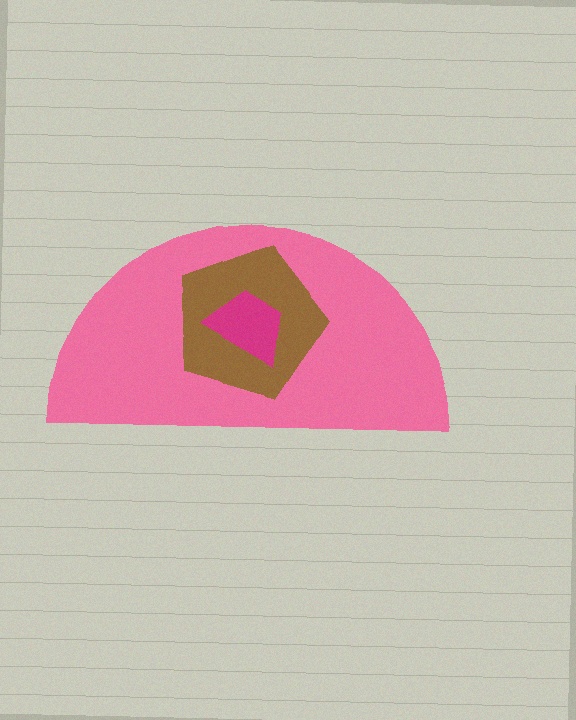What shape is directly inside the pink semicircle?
The brown pentagon.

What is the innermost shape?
The magenta trapezoid.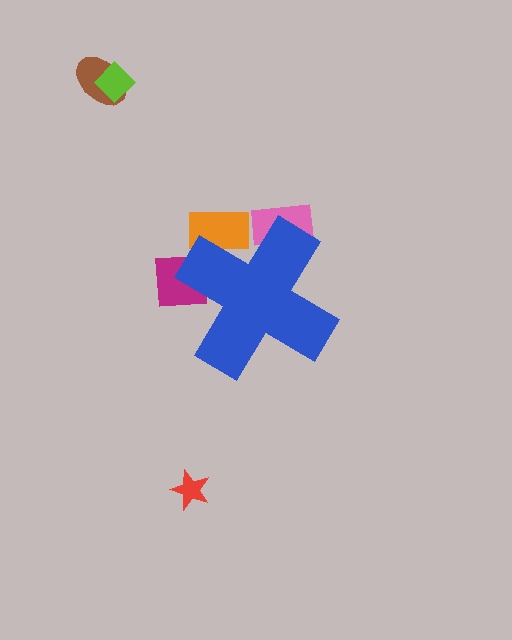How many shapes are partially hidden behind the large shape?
3 shapes are partially hidden.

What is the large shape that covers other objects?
A blue cross.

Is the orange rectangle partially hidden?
Yes, the orange rectangle is partially hidden behind the blue cross.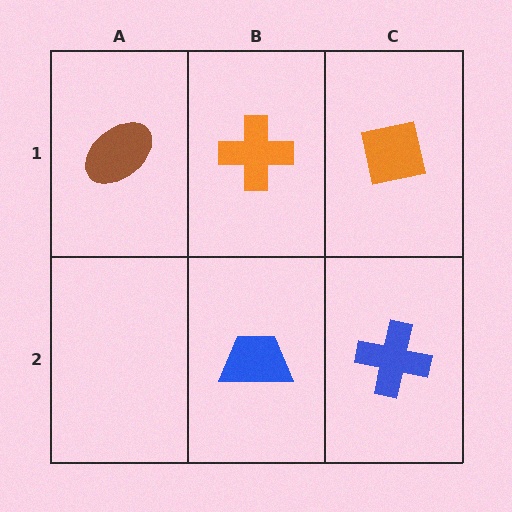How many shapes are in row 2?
2 shapes.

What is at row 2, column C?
A blue cross.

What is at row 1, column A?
A brown ellipse.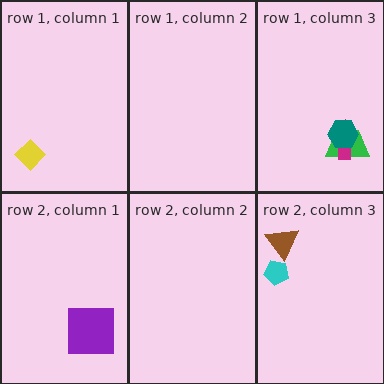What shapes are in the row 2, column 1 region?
The purple square.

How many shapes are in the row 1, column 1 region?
1.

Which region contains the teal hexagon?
The row 1, column 3 region.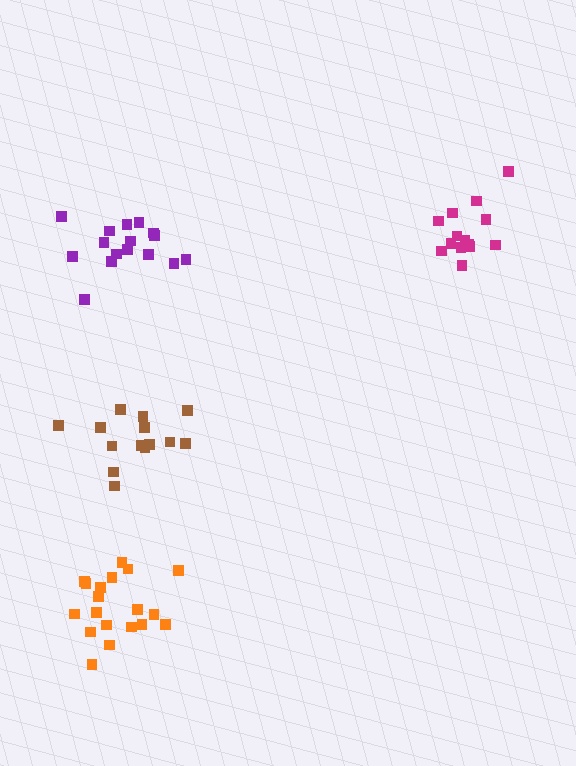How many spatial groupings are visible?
There are 4 spatial groupings.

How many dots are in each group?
Group 1: 14 dots, Group 2: 16 dots, Group 3: 19 dots, Group 4: 14 dots (63 total).